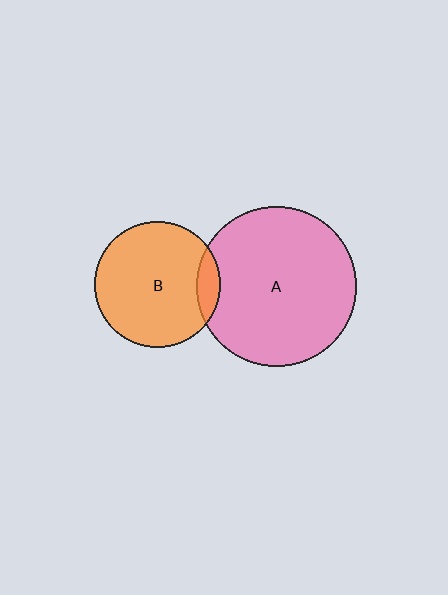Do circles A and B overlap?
Yes.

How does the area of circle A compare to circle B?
Approximately 1.6 times.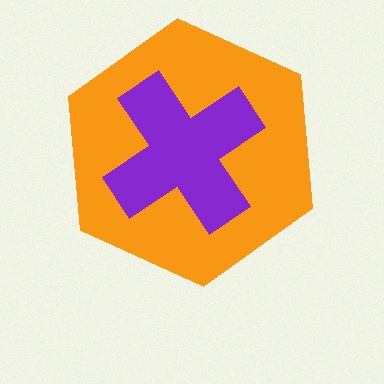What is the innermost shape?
The purple cross.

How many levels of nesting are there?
2.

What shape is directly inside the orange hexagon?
The purple cross.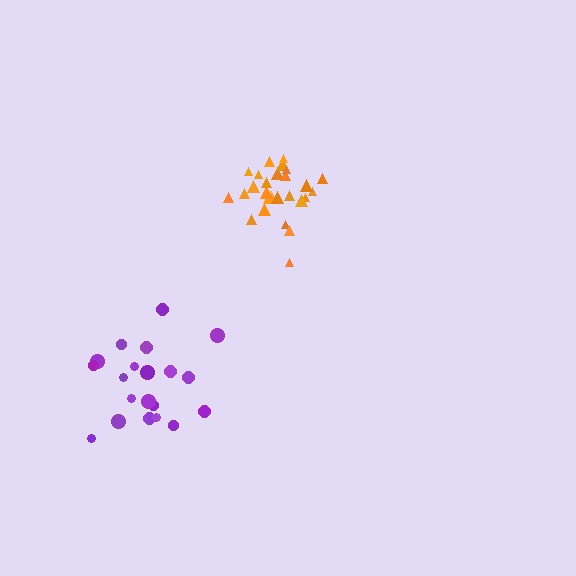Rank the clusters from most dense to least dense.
orange, purple.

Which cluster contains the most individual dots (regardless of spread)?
Orange (27).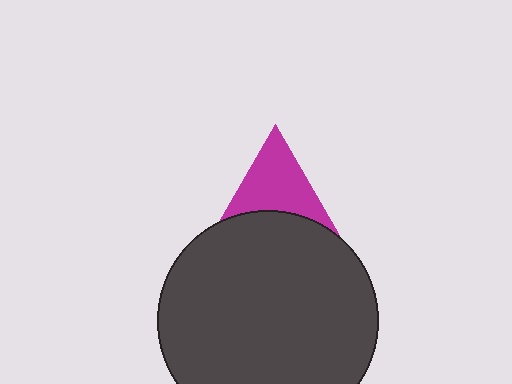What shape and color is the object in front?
The object in front is a dark gray circle.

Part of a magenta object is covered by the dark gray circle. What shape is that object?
It is a triangle.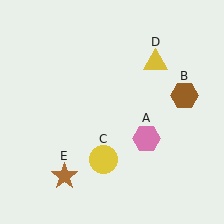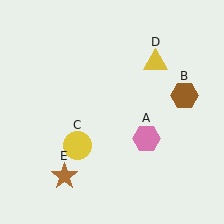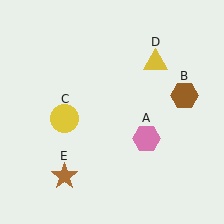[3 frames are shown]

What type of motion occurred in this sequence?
The yellow circle (object C) rotated clockwise around the center of the scene.